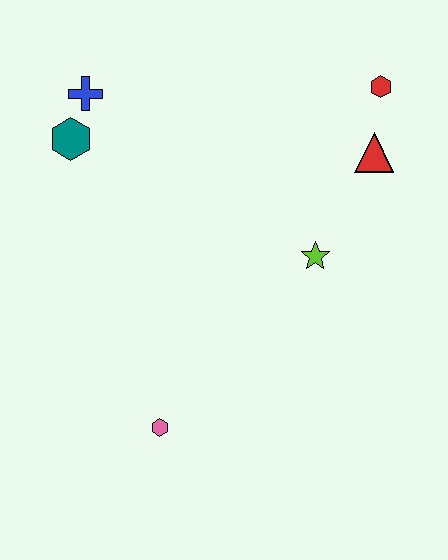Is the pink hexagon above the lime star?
No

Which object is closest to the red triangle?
The red hexagon is closest to the red triangle.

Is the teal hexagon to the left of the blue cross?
Yes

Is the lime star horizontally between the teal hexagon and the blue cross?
No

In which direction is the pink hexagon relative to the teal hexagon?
The pink hexagon is below the teal hexagon.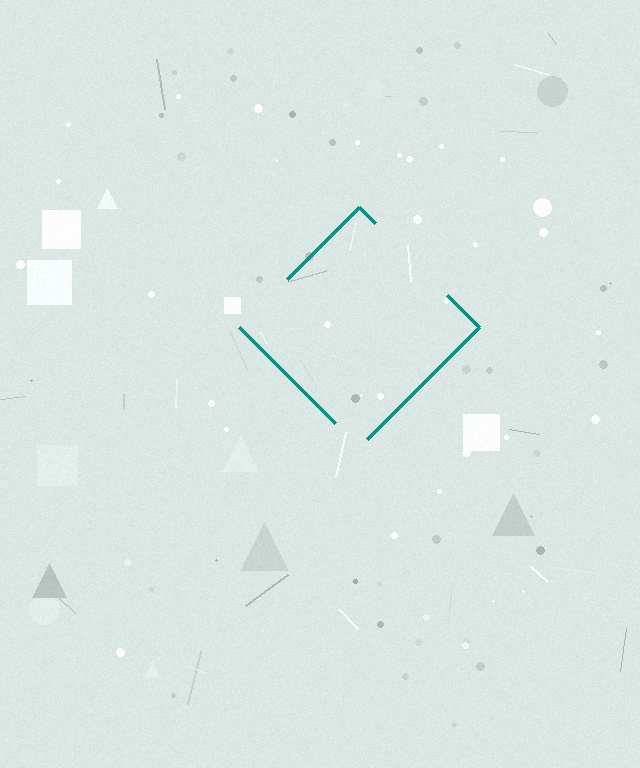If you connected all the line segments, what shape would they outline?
They would outline a diamond.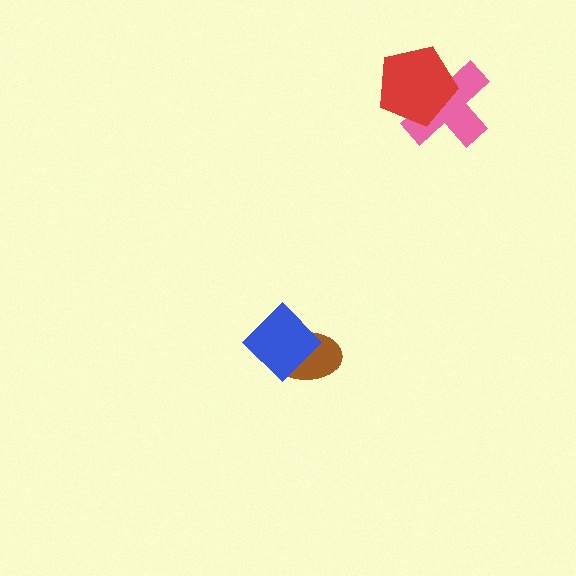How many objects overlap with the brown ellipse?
1 object overlaps with the brown ellipse.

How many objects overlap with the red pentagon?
1 object overlaps with the red pentagon.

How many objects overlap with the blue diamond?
1 object overlaps with the blue diamond.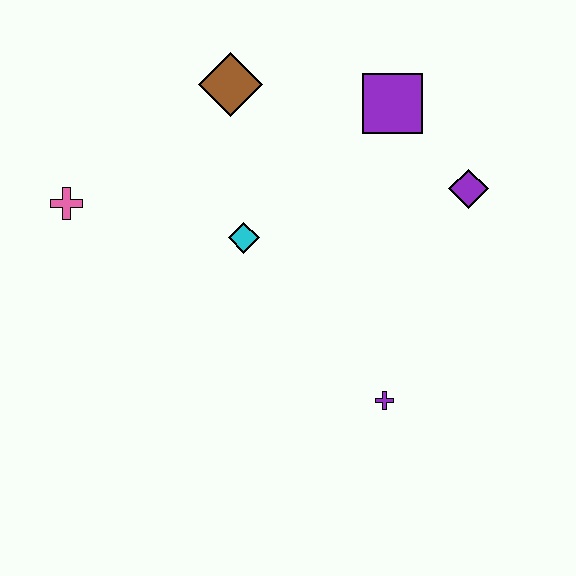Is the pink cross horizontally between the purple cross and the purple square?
No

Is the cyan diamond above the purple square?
No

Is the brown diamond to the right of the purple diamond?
No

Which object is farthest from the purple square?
The pink cross is farthest from the purple square.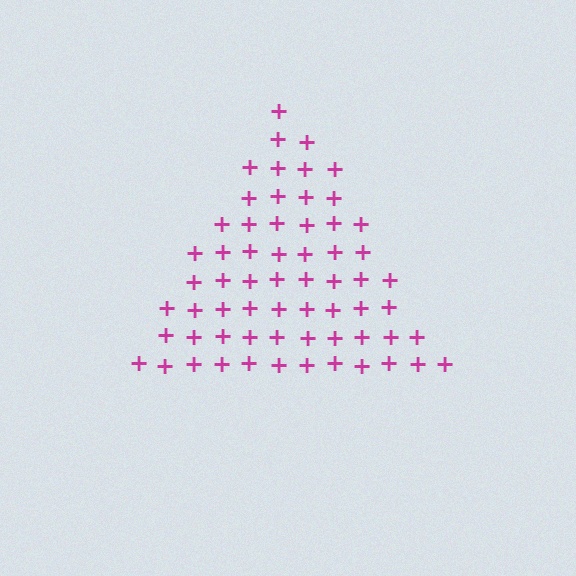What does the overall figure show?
The overall figure shows a triangle.